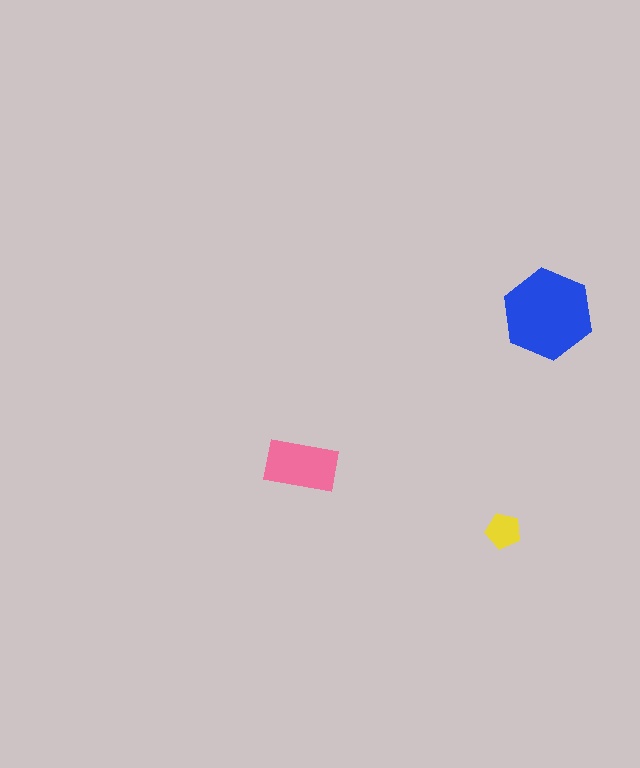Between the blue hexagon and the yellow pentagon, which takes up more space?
The blue hexagon.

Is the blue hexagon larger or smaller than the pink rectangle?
Larger.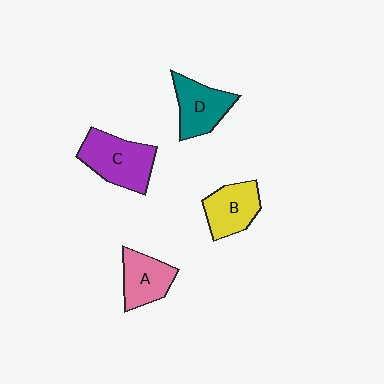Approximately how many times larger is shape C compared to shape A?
Approximately 1.4 times.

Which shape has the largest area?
Shape C (purple).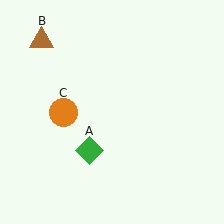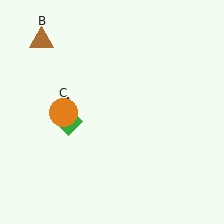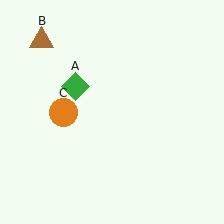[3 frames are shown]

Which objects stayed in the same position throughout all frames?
Brown triangle (object B) and orange circle (object C) remained stationary.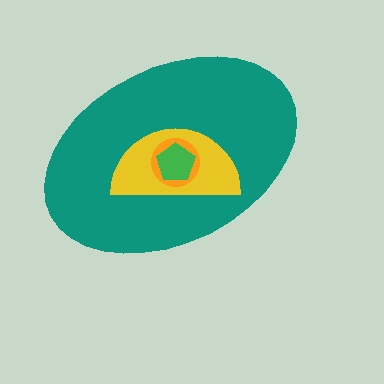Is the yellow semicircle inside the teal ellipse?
Yes.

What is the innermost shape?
The green pentagon.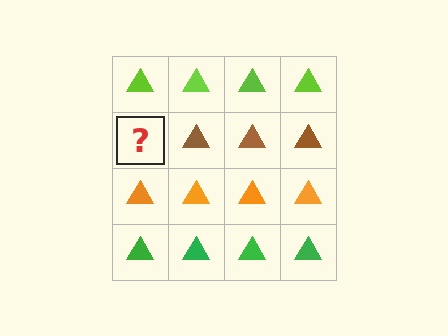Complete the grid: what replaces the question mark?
The question mark should be replaced with a brown triangle.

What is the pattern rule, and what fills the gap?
The rule is that each row has a consistent color. The gap should be filled with a brown triangle.